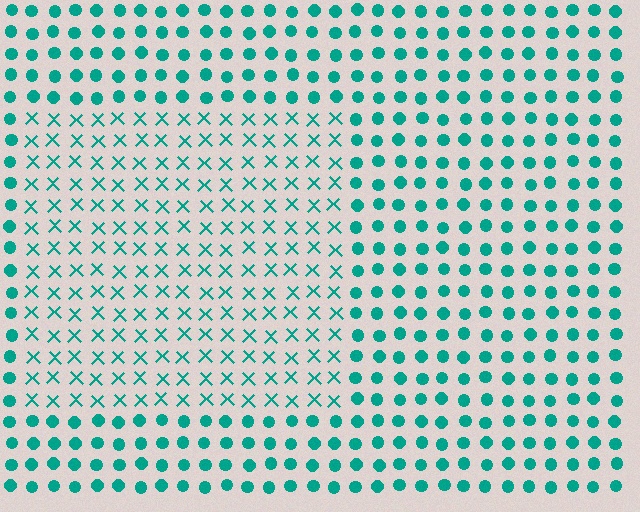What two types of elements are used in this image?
The image uses X marks inside the rectangle region and circles outside it.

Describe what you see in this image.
The image is filled with small teal elements arranged in a uniform grid. A rectangle-shaped region contains X marks, while the surrounding area contains circles. The boundary is defined purely by the change in element shape.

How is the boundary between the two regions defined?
The boundary is defined by a change in element shape: X marks inside vs. circles outside. All elements share the same color and spacing.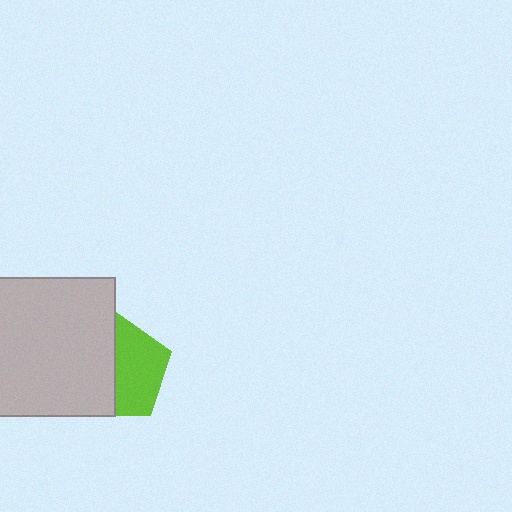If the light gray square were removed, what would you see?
You would see the complete lime pentagon.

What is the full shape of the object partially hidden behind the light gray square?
The partially hidden object is a lime pentagon.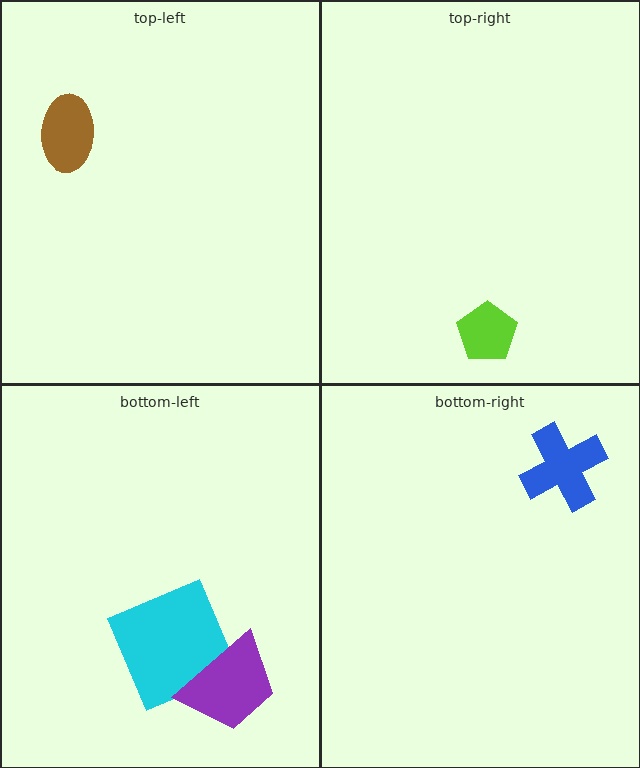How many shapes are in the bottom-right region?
1.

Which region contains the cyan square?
The bottom-left region.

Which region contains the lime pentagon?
The top-right region.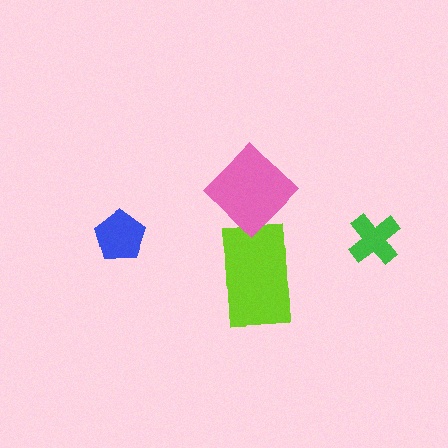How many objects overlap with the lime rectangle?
1 object overlaps with the lime rectangle.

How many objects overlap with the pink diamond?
1 object overlaps with the pink diamond.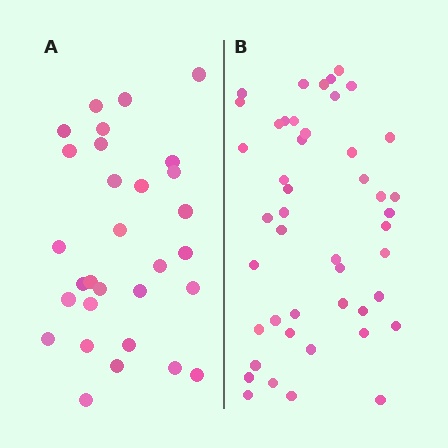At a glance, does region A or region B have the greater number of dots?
Region B (the right region) has more dots.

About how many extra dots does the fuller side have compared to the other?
Region B has approximately 15 more dots than region A.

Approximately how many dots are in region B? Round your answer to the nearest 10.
About 50 dots. (The exact count is 46, which rounds to 50.)